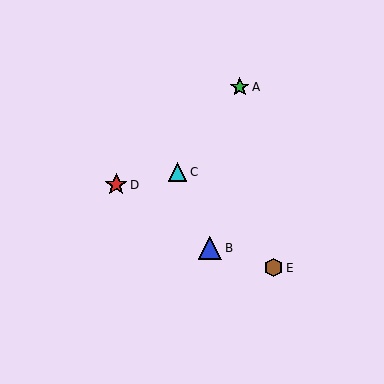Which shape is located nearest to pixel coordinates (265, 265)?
The brown hexagon (labeled E) at (274, 268) is nearest to that location.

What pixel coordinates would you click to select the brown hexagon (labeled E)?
Click at (274, 268) to select the brown hexagon E.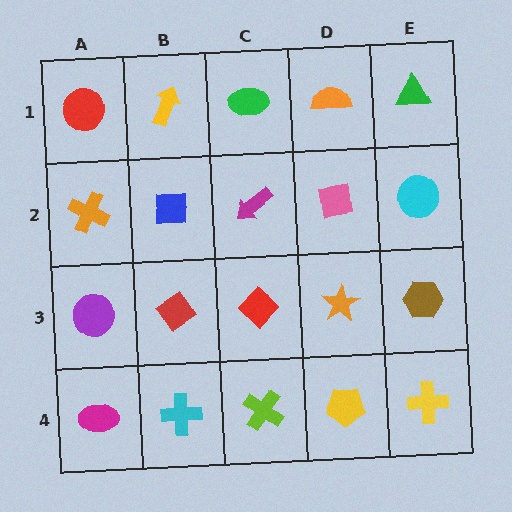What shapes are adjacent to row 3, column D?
A pink square (row 2, column D), a yellow pentagon (row 4, column D), a red diamond (row 3, column C), a brown hexagon (row 3, column E).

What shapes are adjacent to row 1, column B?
A blue square (row 2, column B), a red circle (row 1, column A), a green ellipse (row 1, column C).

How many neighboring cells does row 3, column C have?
4.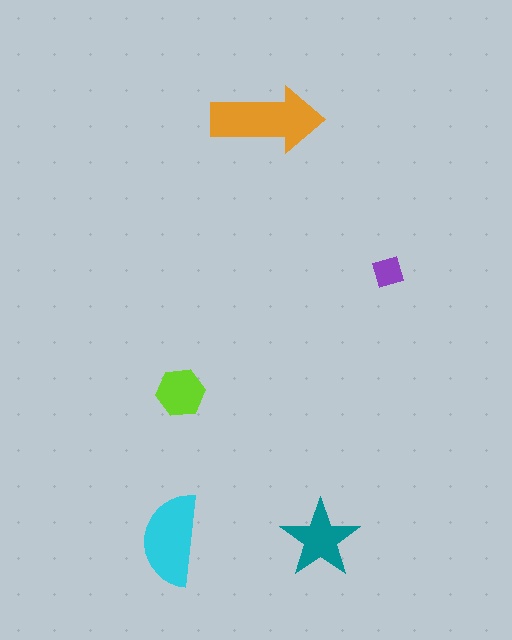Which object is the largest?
The orange arrow.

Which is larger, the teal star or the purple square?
The teal star.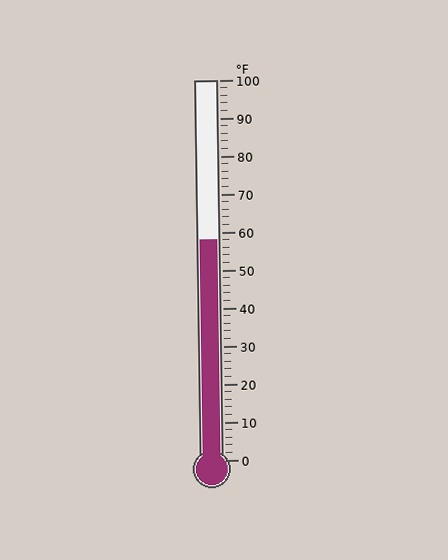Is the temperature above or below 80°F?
The temperature is below 80°F.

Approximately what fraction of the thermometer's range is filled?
The thermometer is filled to approximately 60% of its range.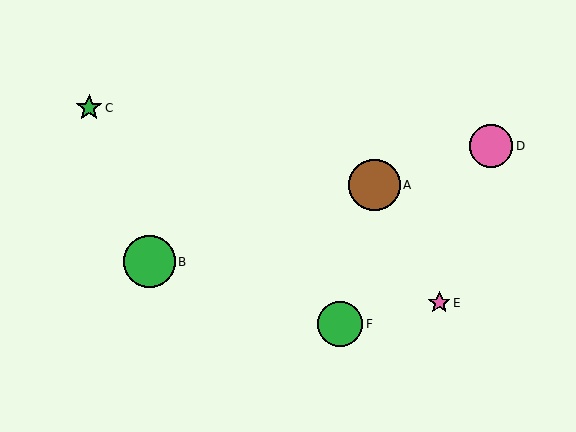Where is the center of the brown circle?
The center of the brown circle is at (375, 185).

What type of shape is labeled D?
Shape D is a pink circle.